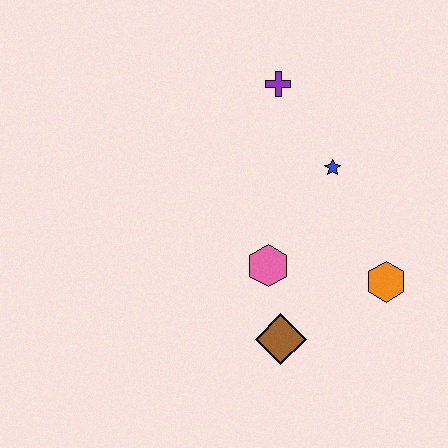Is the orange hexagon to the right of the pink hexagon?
Yes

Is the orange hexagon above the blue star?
No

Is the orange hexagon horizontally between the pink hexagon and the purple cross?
No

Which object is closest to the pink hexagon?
The brown diamond is closest to the pink hexagon.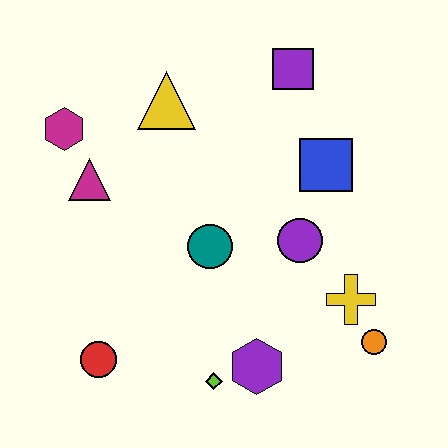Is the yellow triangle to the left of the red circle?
No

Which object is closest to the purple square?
The blue square is closest to the purple square.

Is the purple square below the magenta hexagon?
No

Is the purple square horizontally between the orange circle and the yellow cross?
No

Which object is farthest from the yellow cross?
The magenta hexagon is farthest from the yellow cross.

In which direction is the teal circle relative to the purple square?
The teal circle is below the purple square.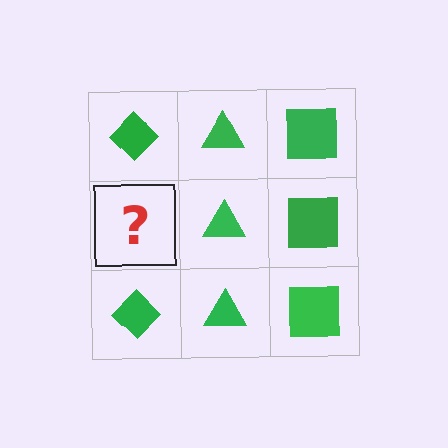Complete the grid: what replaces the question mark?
The question mark should be replaced with a green diamond.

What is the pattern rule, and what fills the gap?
The rule is that each column has a consistent shape. The gap should be filled with a green diamond.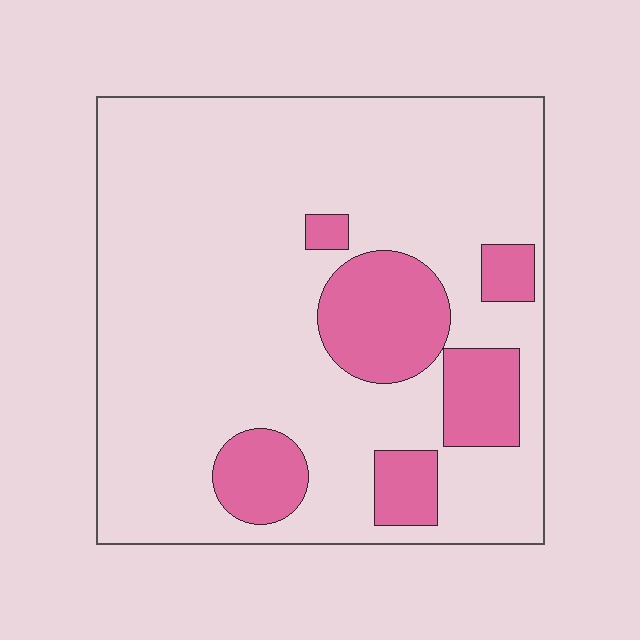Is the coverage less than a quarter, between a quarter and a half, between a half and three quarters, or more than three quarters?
Less than a quarter.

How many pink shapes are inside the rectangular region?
6.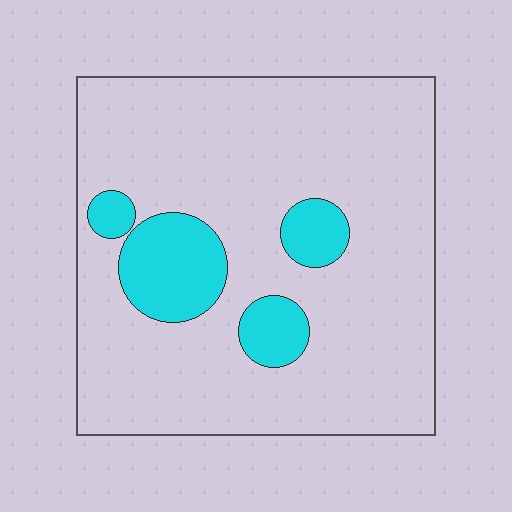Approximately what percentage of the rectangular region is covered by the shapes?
Approximately 15%.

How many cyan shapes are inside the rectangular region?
4.